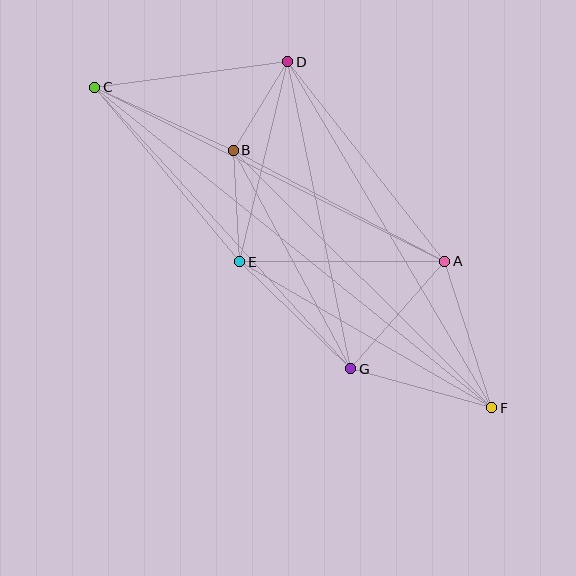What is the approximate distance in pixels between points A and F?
The distance between A and F is approximately 154 pixels.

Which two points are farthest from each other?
Points C and F are farthest from each other.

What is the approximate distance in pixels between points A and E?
The distance between A and E is approximately 205 pixels.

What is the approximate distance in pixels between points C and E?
The distance between C and E is approximately 227 pixels.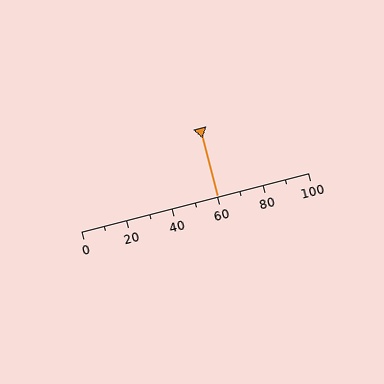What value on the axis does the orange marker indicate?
The marker indicates approximately 60.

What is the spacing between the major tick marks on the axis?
The major ticks are spaced 20 apart.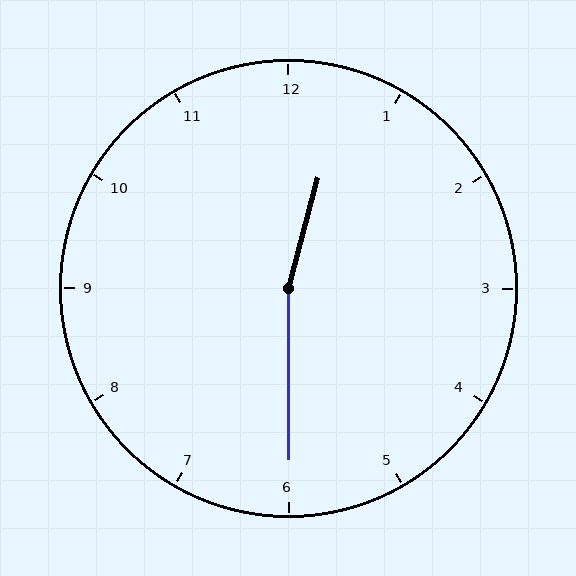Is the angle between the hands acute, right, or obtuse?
It is obtuse.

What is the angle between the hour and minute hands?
Approximately 165 degrees.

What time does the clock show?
12:30.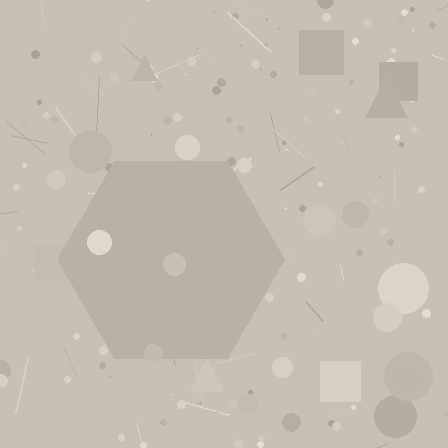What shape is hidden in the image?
A hexagon is hidden in the image.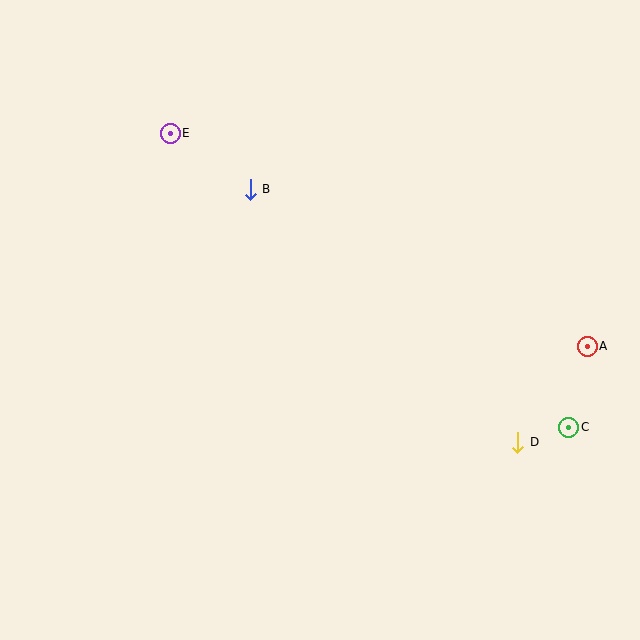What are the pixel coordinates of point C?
Point C is at (569, 427).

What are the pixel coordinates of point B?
Point B is at (250, 189).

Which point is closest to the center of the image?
Point B at (250, 189) is closest to the center.